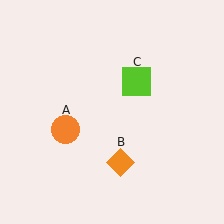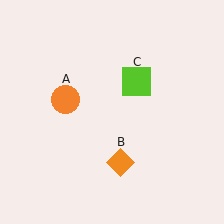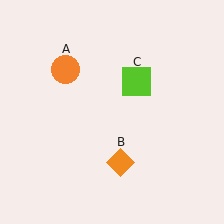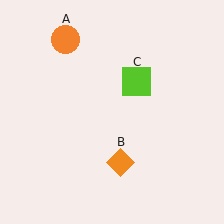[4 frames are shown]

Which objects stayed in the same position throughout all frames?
Orange diamond (object B) and lime square (object C) remained stationary.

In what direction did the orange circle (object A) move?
The orange circle (object A) moved up.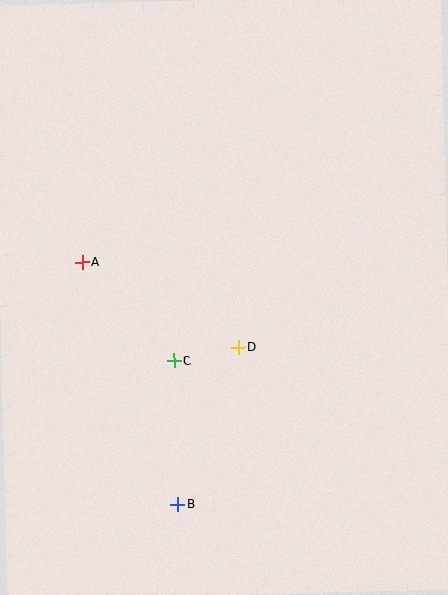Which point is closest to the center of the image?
Point D at (239, 348) is closest to the center.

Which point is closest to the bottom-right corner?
Point B is closest to the bottom-right corner.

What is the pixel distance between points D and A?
The distance between D and A is 178 pixels.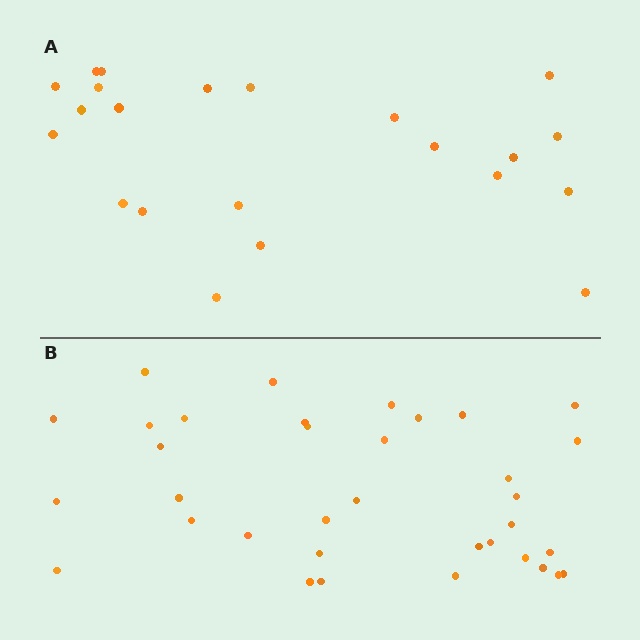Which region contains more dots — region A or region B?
Region B (the bottom region) has more dots.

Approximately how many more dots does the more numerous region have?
Region B has approximately 15 more dots than region A.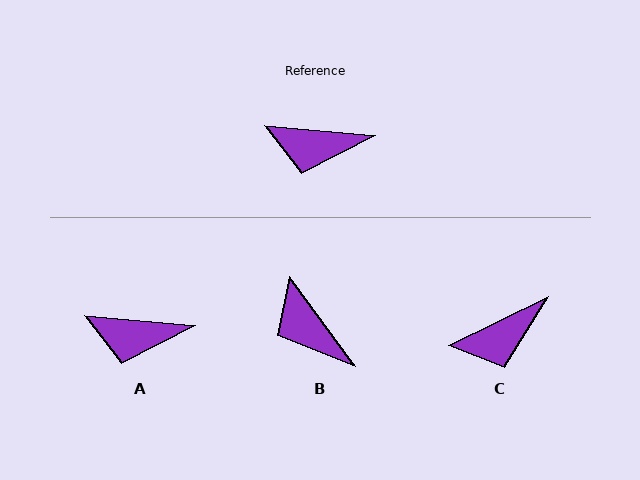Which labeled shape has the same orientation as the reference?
A.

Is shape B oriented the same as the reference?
No, it is off by about 49 degrees.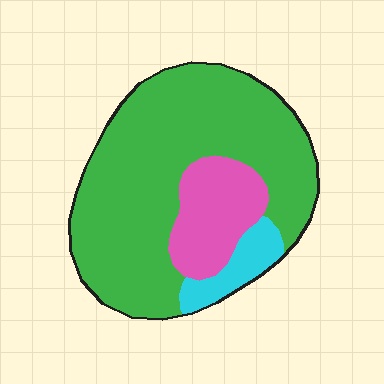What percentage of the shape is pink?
Pink takes up about one sixth (1/6) of the shape.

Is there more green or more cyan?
Green.